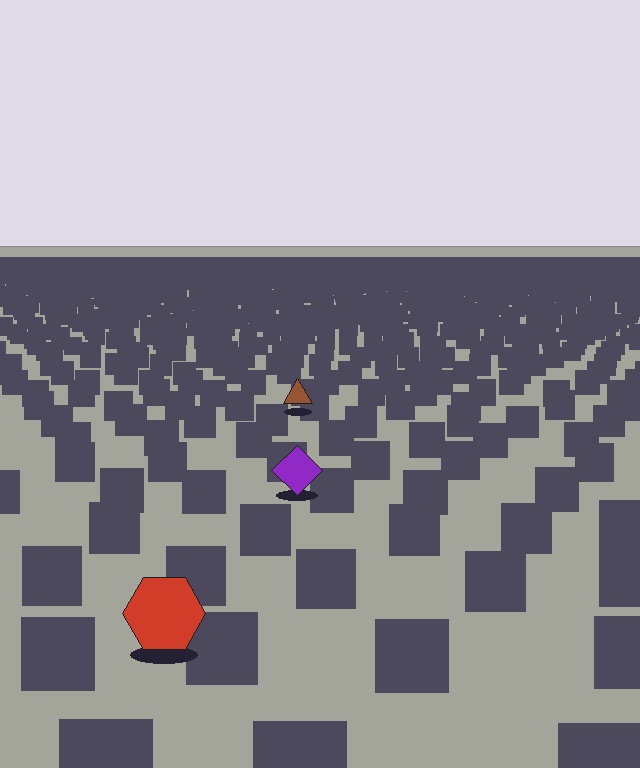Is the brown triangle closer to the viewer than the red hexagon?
No. The red hexagon is closer — you can tell from the texture gradient: the ground texture is coarser near it.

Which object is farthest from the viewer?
The brown triangle is farthest from the viewer. It appears smaller and the ground texture around it is denser.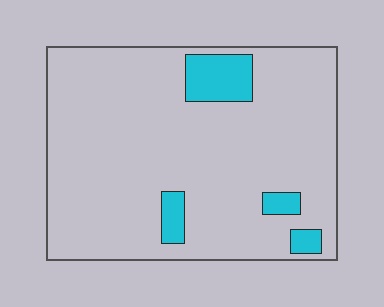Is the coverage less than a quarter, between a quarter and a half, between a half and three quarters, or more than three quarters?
Less than a quarter.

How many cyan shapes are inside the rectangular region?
4.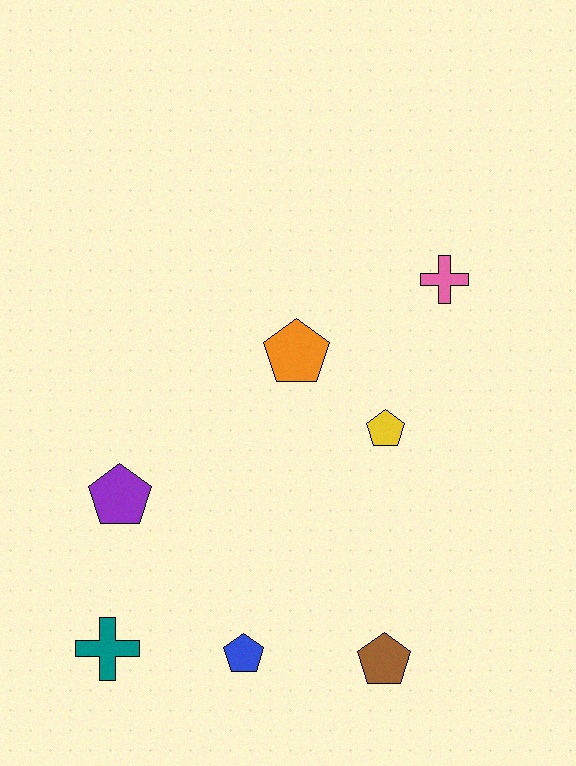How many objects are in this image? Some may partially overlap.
There are 7 objects.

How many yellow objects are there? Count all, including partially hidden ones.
There is 1 yellow object.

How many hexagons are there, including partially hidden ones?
There are no hexagons.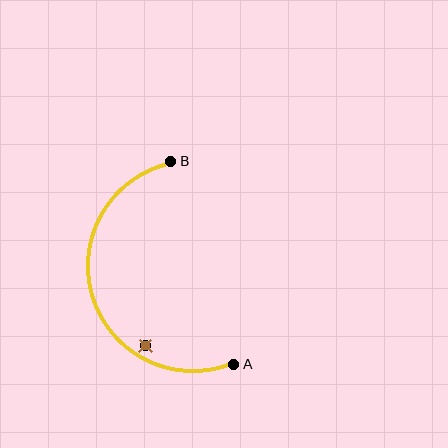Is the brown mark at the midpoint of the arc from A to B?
No — the brown mark does not lie on the arc at all. It sits slightly inside the curve.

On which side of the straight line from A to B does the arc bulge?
The arc bulges to the left of the straight line connecting A and B.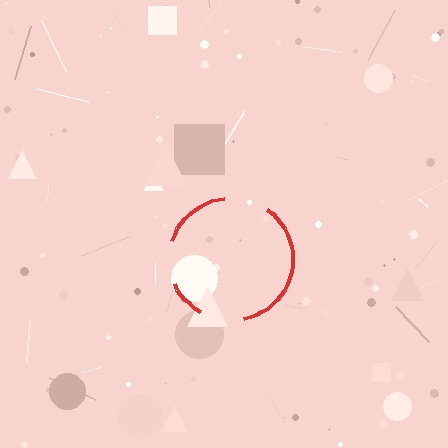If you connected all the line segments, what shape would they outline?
They would outline a circle.